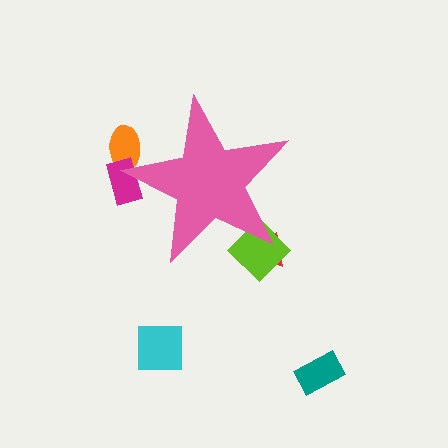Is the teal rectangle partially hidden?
No, the teal rectangle is fully visible.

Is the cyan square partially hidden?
No, the cyan square is fully visible.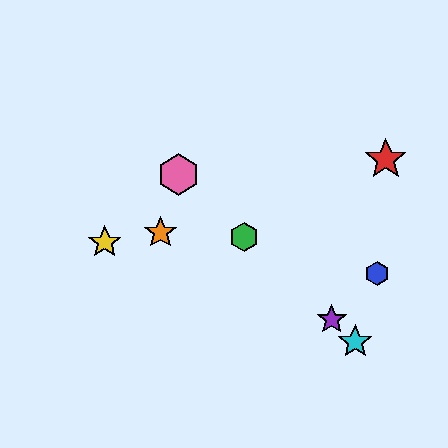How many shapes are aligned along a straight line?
4 shapes (the green hexagon, the purple star, the cyan star, the pink hexagon) are aligned along a straight line.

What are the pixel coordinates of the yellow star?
The yellow star is at (105, 242).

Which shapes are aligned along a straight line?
The green hexagon, the purple star, the cyan star, the pink hexagon are aligned along a straight line.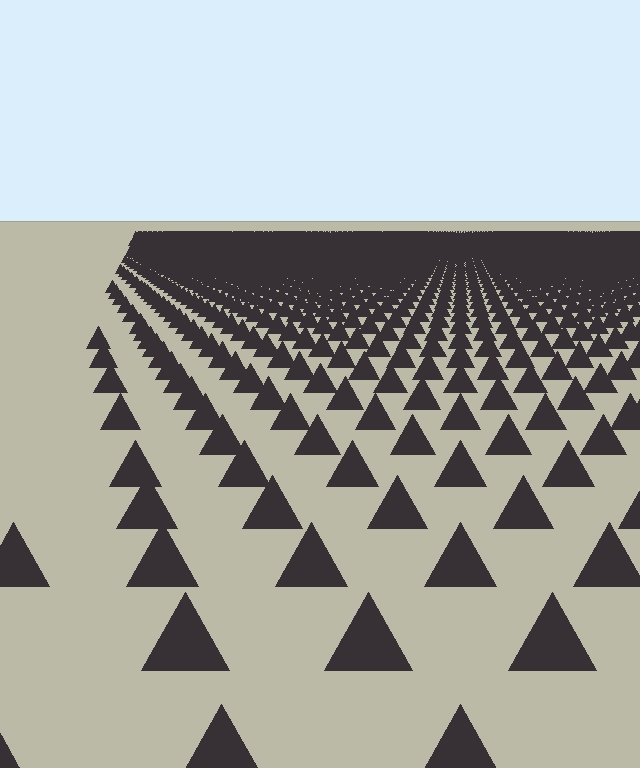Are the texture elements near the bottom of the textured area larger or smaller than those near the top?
Larger. Near the bottom, elements are closer to the viewer and appear at a bigger on-screen size.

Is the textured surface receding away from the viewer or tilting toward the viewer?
The surface is receding away from the viewer. Texture elements get smaller and denser toward the top.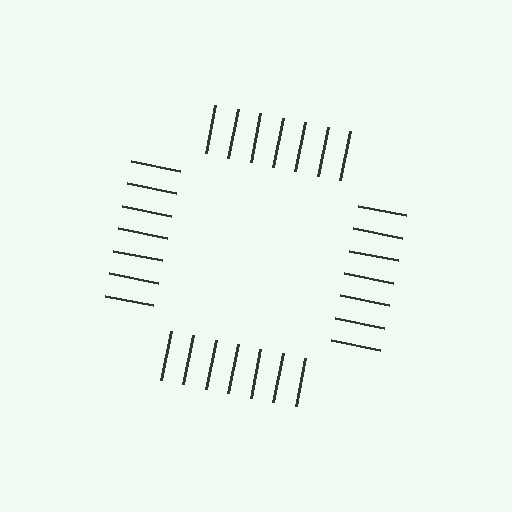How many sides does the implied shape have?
4 sides — the line-ends trace a square.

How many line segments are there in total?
28 — 7 along each of the 4 edges.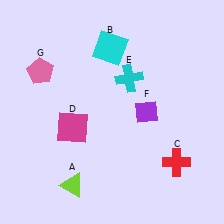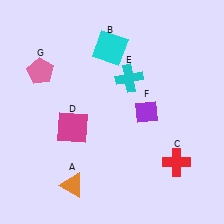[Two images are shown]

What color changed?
The triangle (A) changed from lime in Image 1 to orange in Image 2.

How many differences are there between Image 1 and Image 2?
There is 1 difference between the two images.